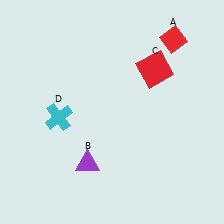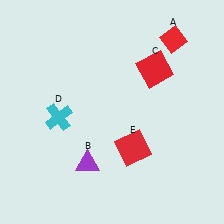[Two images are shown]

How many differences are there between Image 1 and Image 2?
There is 1 difference between the two images.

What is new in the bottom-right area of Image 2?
A red square (E) was added in the bottom-right area of Image 2.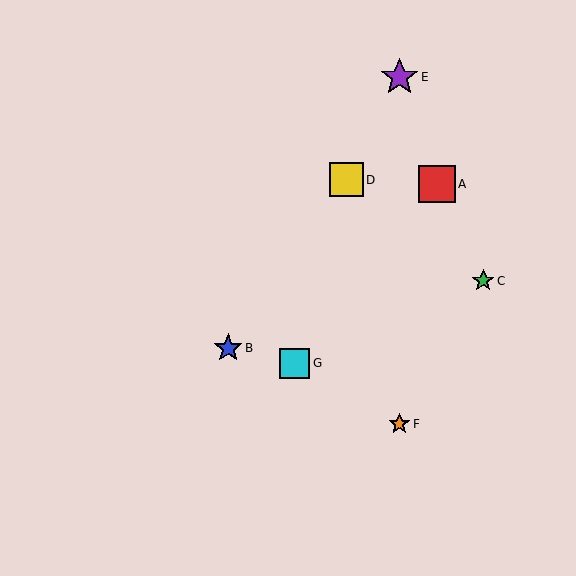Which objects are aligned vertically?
Objects E, F are aligned vertically.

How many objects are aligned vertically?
2 objects (E, F) are aligned vertically.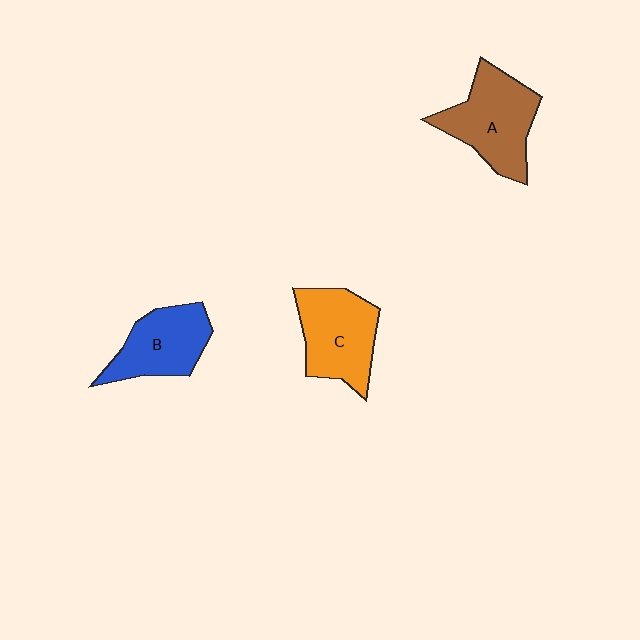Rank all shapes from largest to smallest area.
From largest to smallest: A (brown), C (orange), B (blue).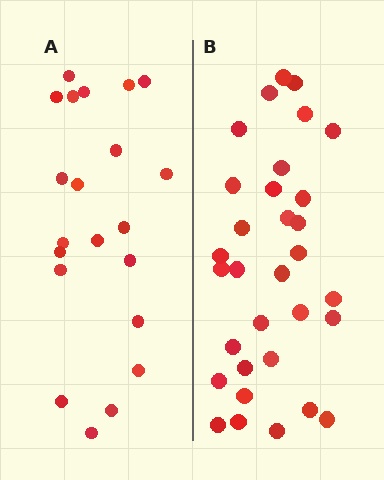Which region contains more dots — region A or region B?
Region B (the right region) has more dots.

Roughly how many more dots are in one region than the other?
Region B has roughly 12 or so more dots than region A.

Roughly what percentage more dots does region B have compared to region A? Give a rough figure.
About 50% more.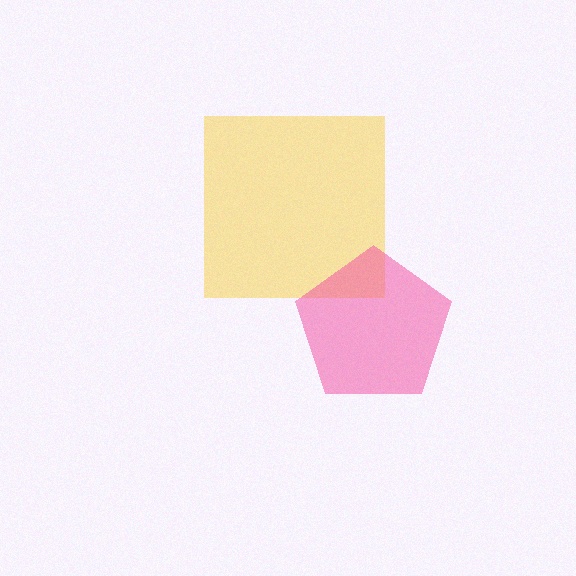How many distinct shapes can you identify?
There are 2 distinct shapes: a yellow square, a pink pentagon.